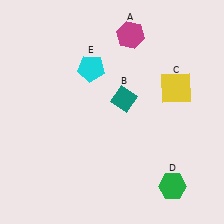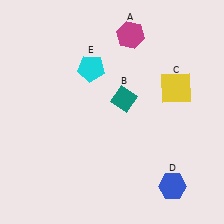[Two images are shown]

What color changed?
The hexagon (D) changed from green in Image 1 to blue in Image 2.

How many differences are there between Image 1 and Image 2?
There is 1 difference between the two images.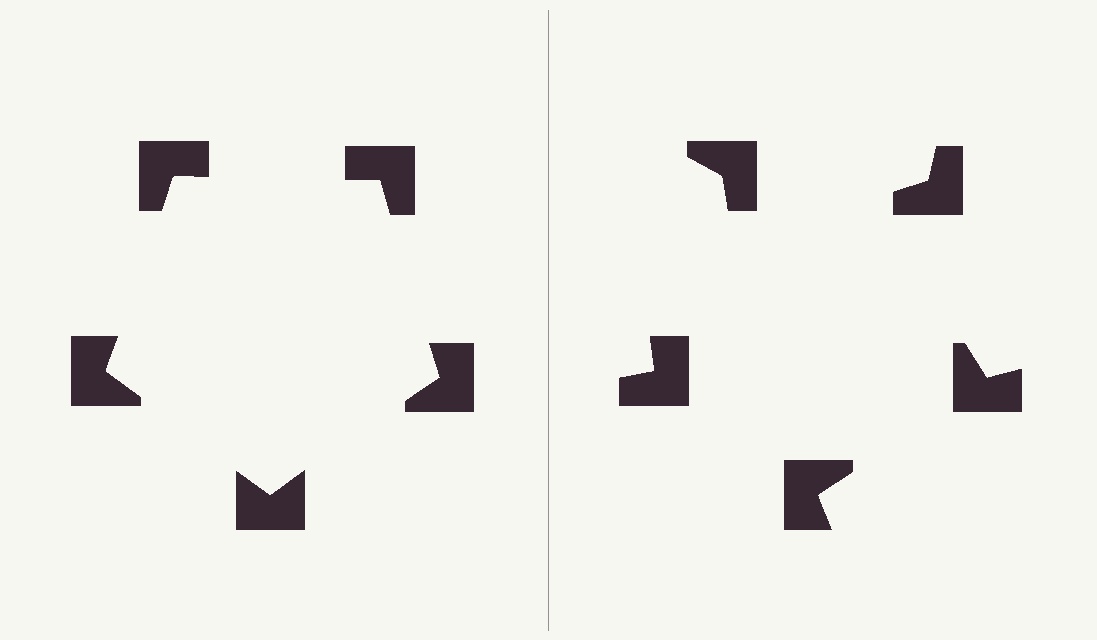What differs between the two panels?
The notched squares are positioned identically on both sides; only the wedge orientations differ. On the left they align to a pentagon; on the right they are misaligned.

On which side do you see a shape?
An illusory pentagon appears on the left side. On the right side the wedge cuts are rotated, so no coherent shape forms.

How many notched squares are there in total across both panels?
10 — 5 on each side.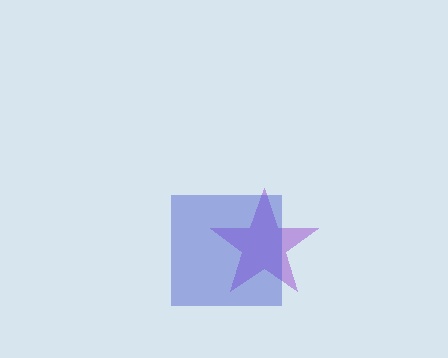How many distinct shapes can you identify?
There are 2 distinct shapes: a purple star, a blue square.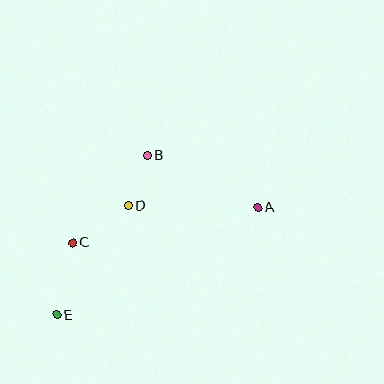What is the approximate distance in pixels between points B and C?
The distance between B and C is approximately 115 pixels.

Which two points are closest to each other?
Points B and D are closest to each other.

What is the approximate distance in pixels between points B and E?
The distance between B and E is approximately 183 pixels.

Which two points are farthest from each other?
Points A and E are farthest from each other.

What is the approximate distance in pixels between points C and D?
The distance between C and D is approximately 67 pixels.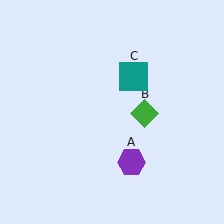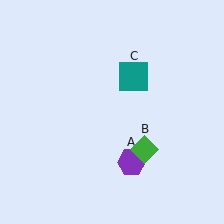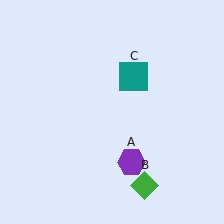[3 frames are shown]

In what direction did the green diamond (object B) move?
The green diamond (object B) moved down.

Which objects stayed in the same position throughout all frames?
Purple hexagon (object A) and teal square (object C) remained stationary.